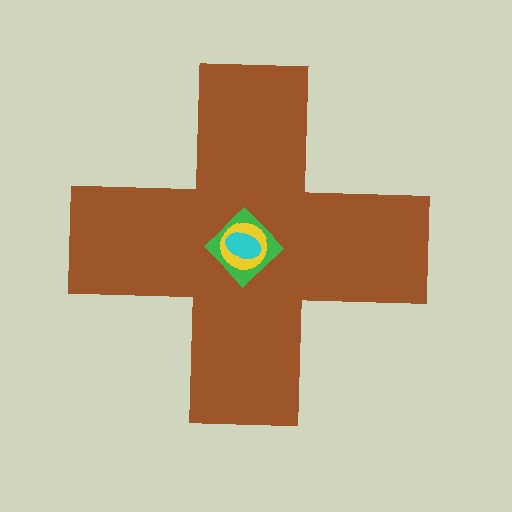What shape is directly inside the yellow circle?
The cyan ellipse.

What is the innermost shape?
The cyan ellipse.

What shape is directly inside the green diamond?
The yellow circle.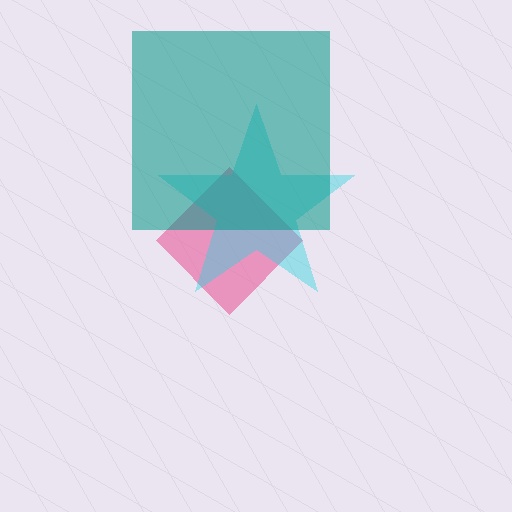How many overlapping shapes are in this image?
There are 3 overlapping shapes in the image.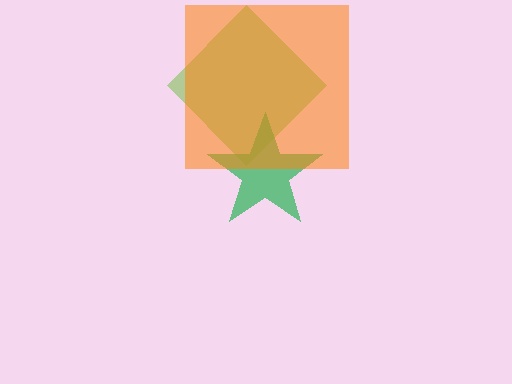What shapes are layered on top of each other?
The layered shapes are: a lime diamond, a green star, an orange square.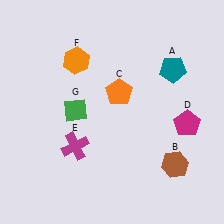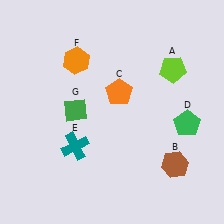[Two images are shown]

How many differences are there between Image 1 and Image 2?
There are 3 differences between the two images.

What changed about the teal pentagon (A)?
In Image 1, A is teal. In Image 2, it changed to lime.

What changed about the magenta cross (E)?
In Image 1, E is magenta. In Image 2, it changed to teal.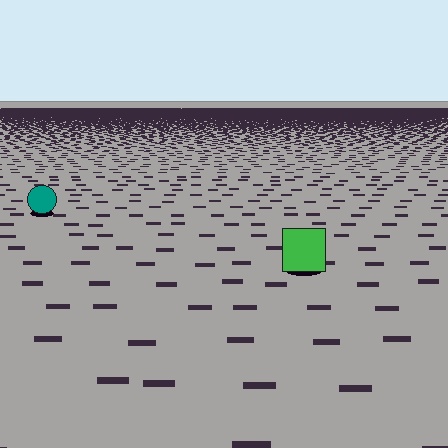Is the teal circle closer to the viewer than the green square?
No. The green square is closer — you can tell from the texture gradient: the ground texture is coarser near it.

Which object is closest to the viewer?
The green square is closest. The texture marks near it are larger and more spread out.